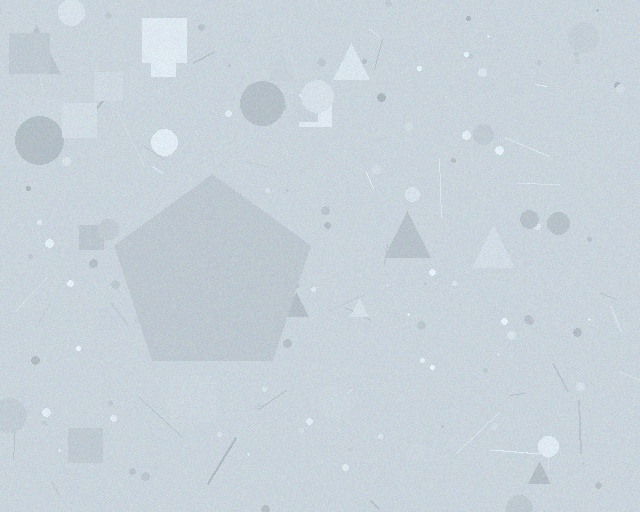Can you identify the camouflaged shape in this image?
The camouflaged shape is a pentagon.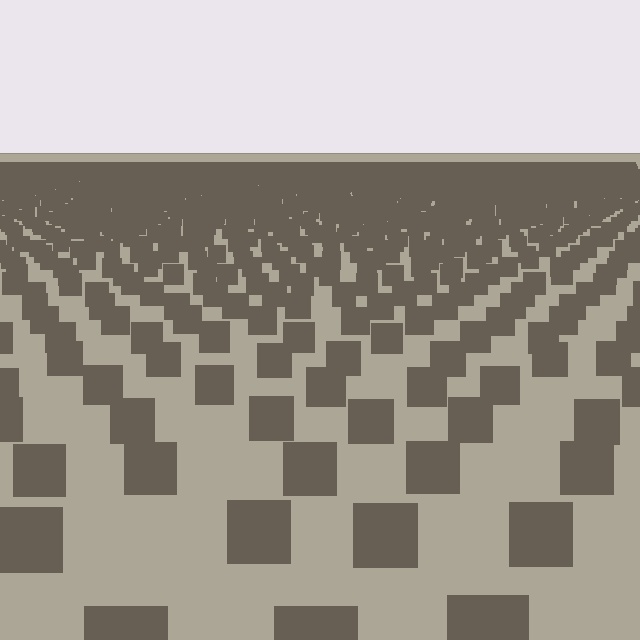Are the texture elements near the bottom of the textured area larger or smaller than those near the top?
Larger. Near the bottom, elements are closer to the viewer and appear at a bigger on-screen size.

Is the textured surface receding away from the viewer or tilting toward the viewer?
The surface is receding away from the viewer. Texture elements get smaller and denser toward the top.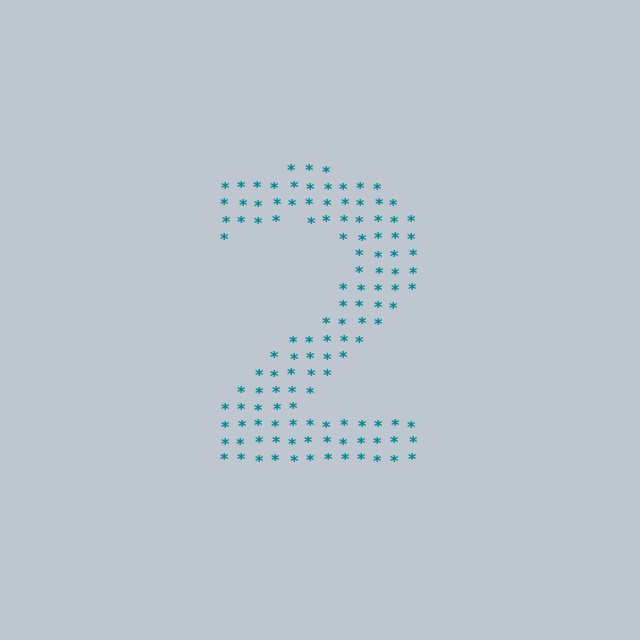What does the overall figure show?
The overall figure shows the digit 2.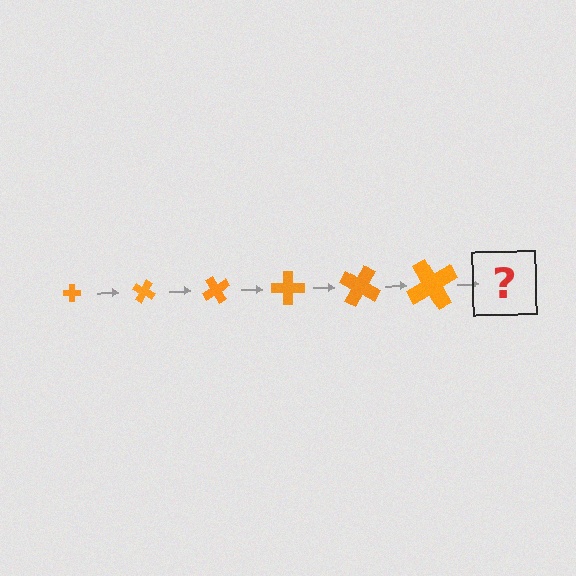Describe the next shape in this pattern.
It should be a cross, larger than the previous one and rotated 180 degrees from the start.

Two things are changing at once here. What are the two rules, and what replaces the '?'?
The two rules are that the cross grows larger each step and it rotates 30 degrees each step. The '?' should be a cross, larger than the previous one and rotated 180 degrees from the start.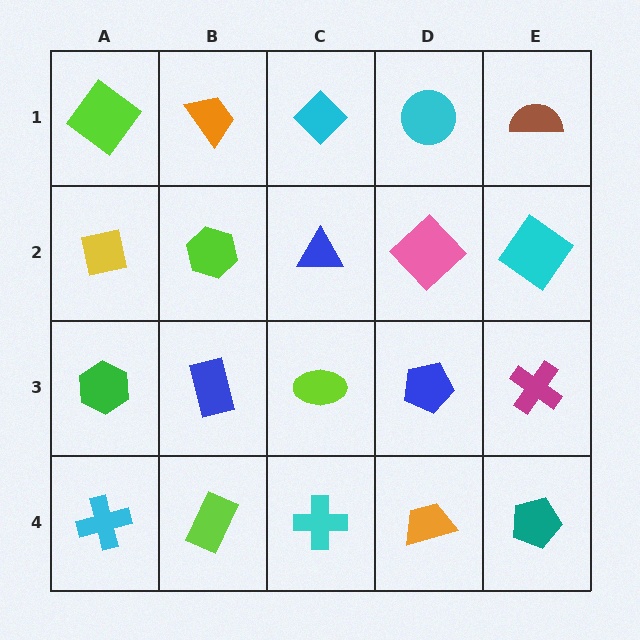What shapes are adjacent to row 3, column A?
A yellow square (row 2, column A), a cyan cross (row 4, column A), a blue rectangle (row 3, column B).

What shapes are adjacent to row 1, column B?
A lime hexagon (row 2, column B), a lime diamond (row 1, column A), a cyan diamond (row 1, column C).